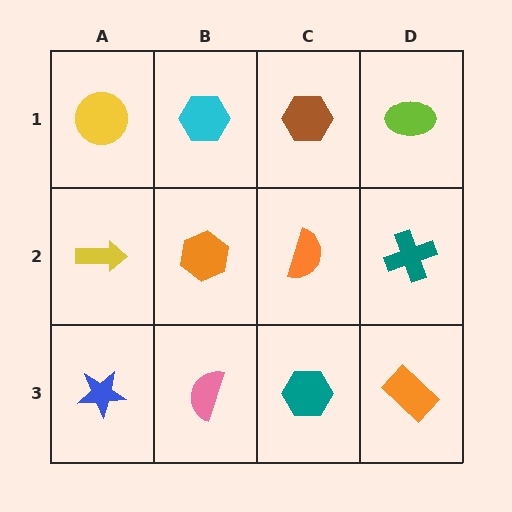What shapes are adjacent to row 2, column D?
A lime ellipse (row 1, column D), an orange rectangle (row 3, column D), an orange semicircle (row 2, column C).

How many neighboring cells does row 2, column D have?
3.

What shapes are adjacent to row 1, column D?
A teal cross (row 2, column D), a brown hexagon (row 1, column C).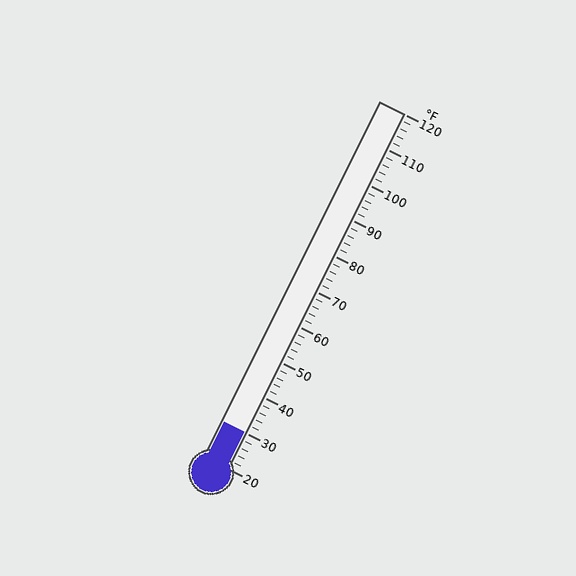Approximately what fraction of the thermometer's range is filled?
The thermometer is filled to approximately 10% of its range.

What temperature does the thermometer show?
The thermometer shows approximately 30°F.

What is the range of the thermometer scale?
The thermometer scale ranges from 20°F to 120°F.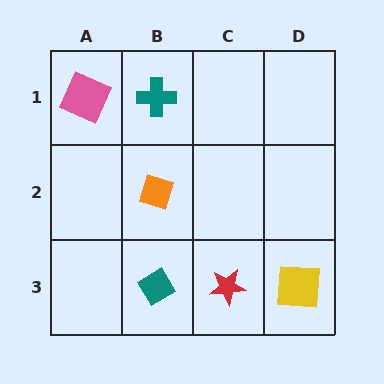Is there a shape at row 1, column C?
No, that cell is empty.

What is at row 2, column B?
An orange diamond.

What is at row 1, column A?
A pink square.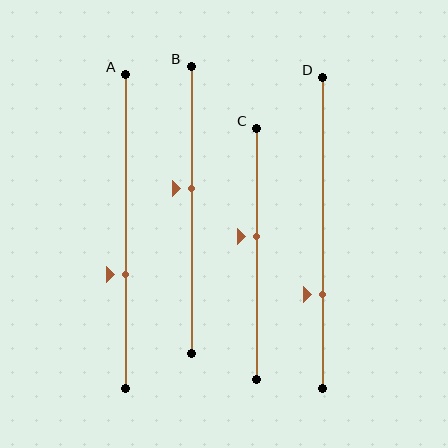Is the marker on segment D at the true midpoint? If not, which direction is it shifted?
No, the marker on segment D is shifted downward by about 20% of the segment length.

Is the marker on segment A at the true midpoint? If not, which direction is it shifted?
No, the marker on segment A is shifted downward by about 14% of the segment length.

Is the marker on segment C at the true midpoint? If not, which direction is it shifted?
No, the marker on segment C is shifted upward by about 7% of the segment length.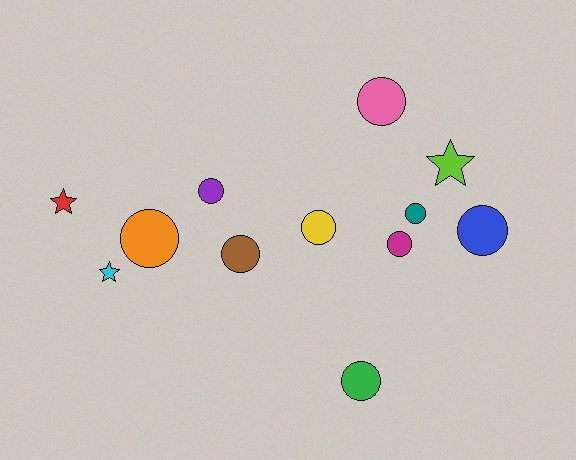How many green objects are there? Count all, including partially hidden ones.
There is 1 green object.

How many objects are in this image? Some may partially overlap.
There are 12 objects.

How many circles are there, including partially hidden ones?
There are 9 circles.